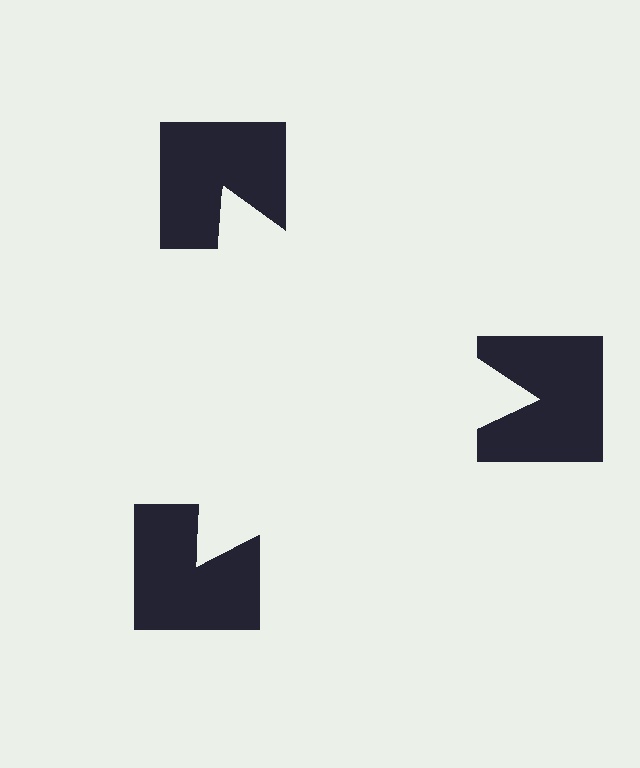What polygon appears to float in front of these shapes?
An illusory triangle — its edges are inferred from the aligned wedge cuts in the notched squares, not physically drawn.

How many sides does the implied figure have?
3 sides.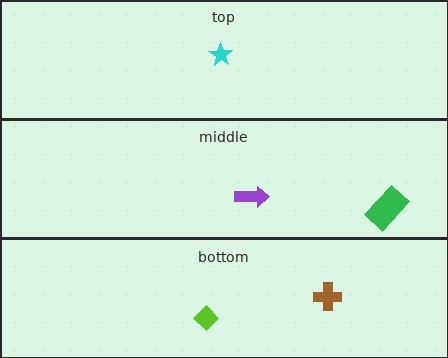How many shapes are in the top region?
1.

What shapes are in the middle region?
The green rectangle, the purple arrow.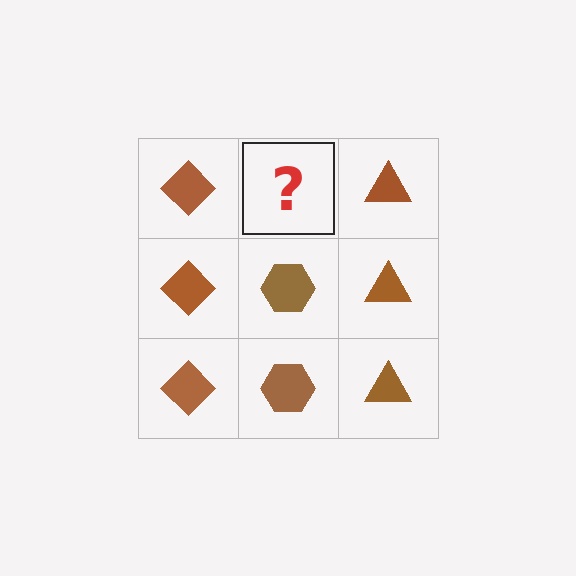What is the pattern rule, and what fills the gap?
The rule is that each column has a consistent shape. The gap should be filled with a brown hexagon.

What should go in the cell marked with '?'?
The missing cell should contain a brown hexagon.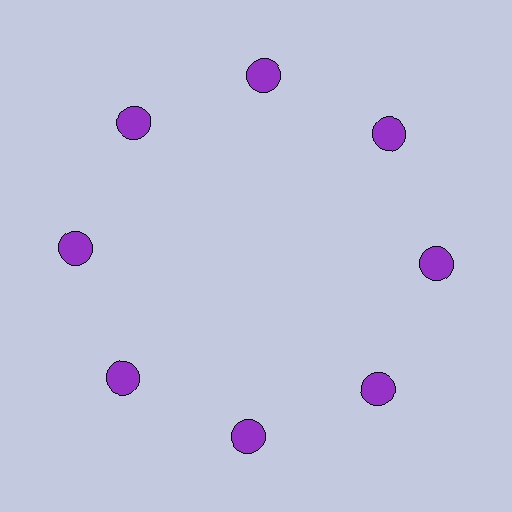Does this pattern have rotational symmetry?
Yes, this pattern has 8-fold rotational symmetry. It looks the same after rotating 45 degrees around the center.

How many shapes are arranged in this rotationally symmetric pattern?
There are 8 shapes, arranged in 8 groups of 1.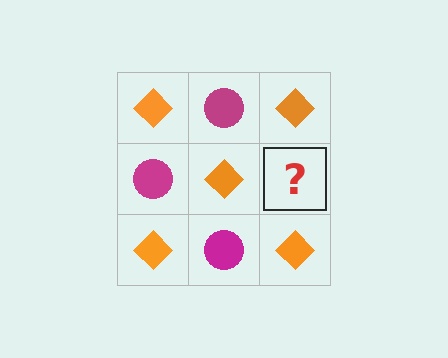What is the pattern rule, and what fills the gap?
The rule is that it alternates orange diamond and magenta circle in a checkerboard pattern. The gap should be filled with a magenta circle.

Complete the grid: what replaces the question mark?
The question mark should be replaced with a magenta circle.